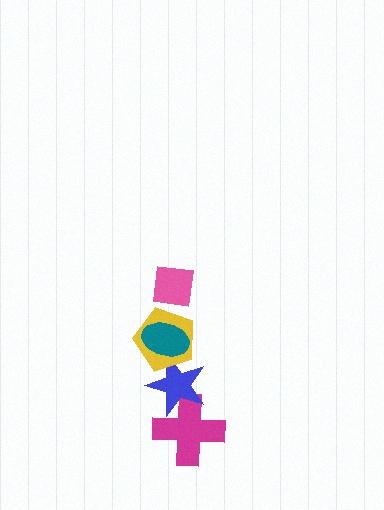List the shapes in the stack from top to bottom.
From top to bottom: the pink square, the teal ellipse, the yellow pentagon, the blue star, the magenta cross.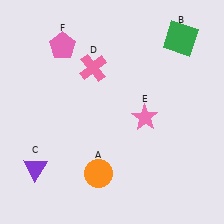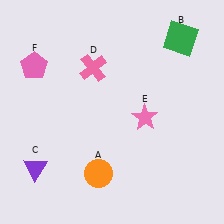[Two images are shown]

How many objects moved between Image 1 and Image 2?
1 object moved between the two images.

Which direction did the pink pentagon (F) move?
The pink pentagon (F) moved left.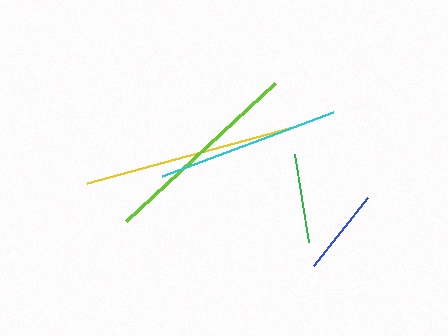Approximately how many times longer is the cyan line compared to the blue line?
The cyan line is approximately 2.1 times the length of the blue line.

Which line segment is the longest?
The yellow line is the longest at approximately 210 pixels.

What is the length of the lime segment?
The lime segment is approximately 203 pixels long.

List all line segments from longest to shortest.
From longest to shortest: yellow, lime, cyan, green, blue.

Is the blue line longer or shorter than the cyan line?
The cyan line is longer than the blue line.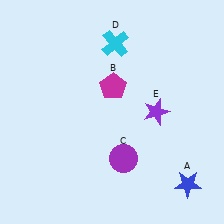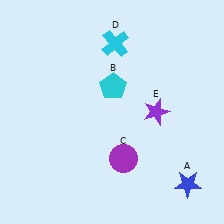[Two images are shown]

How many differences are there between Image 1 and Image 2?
There is 1 difference between the two images.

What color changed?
The pentagon (B) changed from magenta in Image 1 to cyan in Image 2.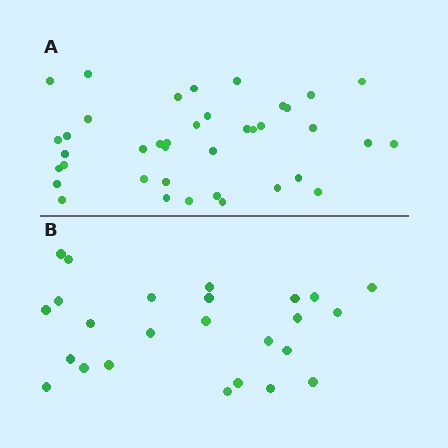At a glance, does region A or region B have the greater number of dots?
Region A (the top region) has more dots.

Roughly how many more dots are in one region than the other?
Region A has approximately 15 more dots than region B.